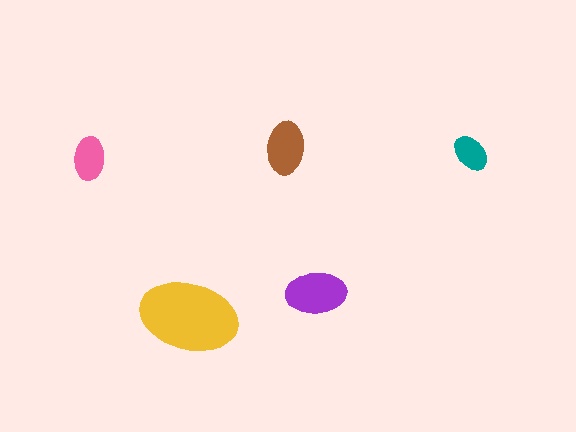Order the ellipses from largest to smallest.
the yellow one, the purple one, the brown one, the pink one, the teal one.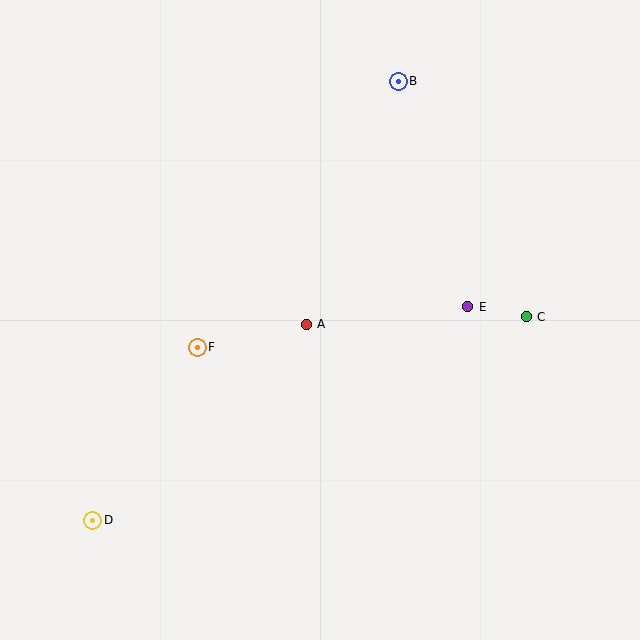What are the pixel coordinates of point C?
Point C is at (526, 317).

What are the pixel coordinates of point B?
Point B is at (398, 81).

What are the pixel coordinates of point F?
Point F is at (197, 347).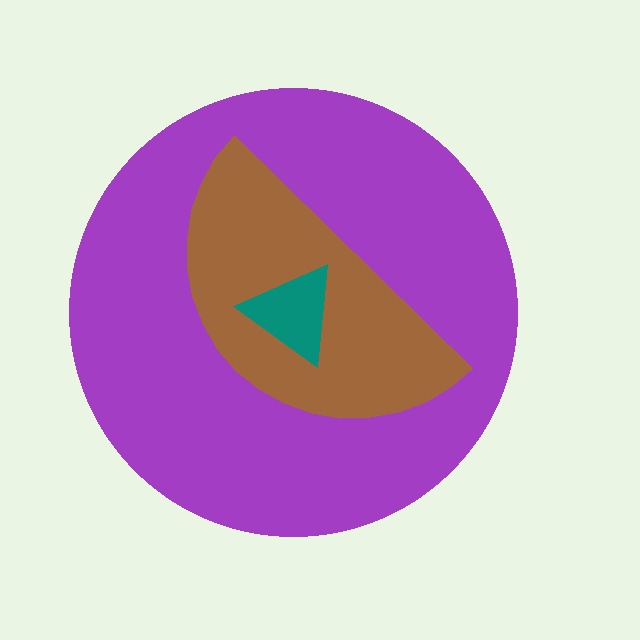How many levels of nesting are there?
3.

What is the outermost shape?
The purple circle.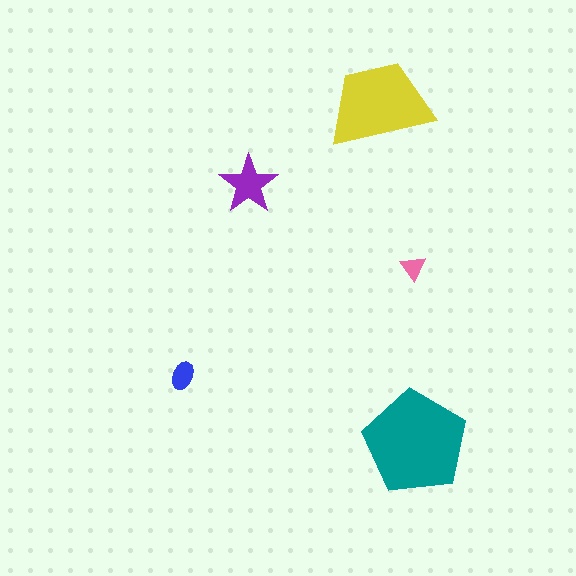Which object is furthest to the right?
The teal pentagon is rightmost.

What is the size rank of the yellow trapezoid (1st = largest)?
2nd.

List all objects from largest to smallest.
The teal pentagon, the yellow trapezoid, the purple star, the blue ellipse, the pink triangle.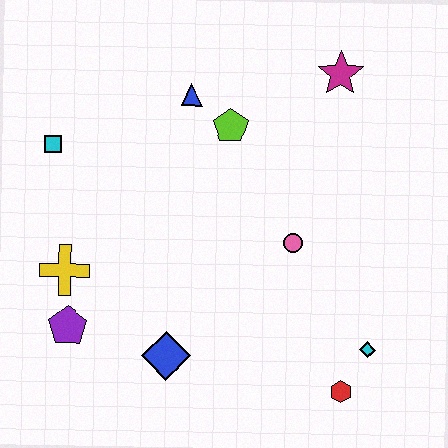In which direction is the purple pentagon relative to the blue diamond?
The purple pentagon is to the left of the blue diamond.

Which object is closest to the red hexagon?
The cyan diamond is closest to the red hexagon.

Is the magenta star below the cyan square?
No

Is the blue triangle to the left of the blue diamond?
No